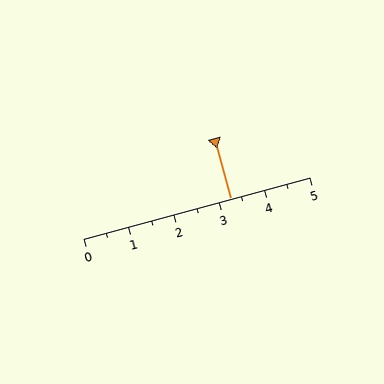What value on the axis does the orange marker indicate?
The marker indicates approximately 3.2.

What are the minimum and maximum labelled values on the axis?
The axis runs from 0 to 5.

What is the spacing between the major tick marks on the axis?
The major ticks are spaced 1 apart.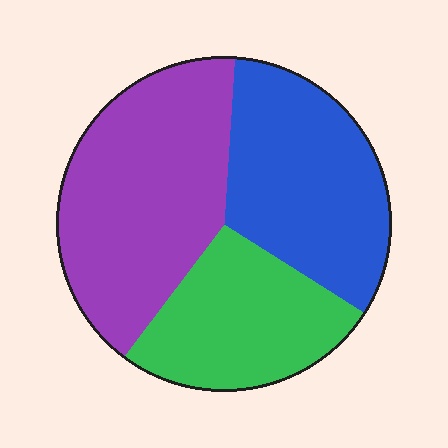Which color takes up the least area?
Green, at roughly 25%.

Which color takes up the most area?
Purple, at roughly 40%.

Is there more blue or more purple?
Purple.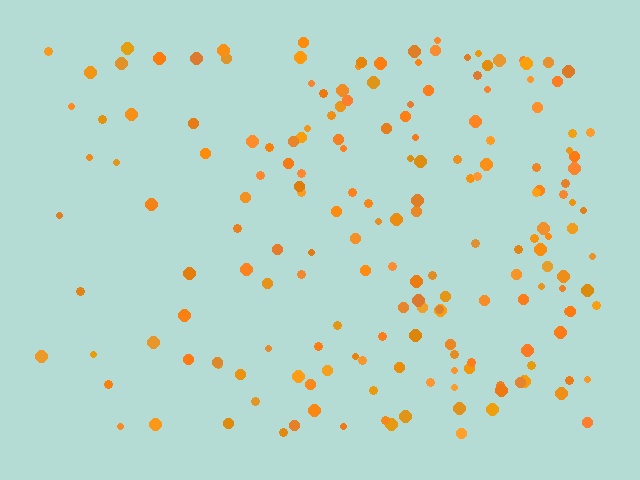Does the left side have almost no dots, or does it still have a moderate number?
Still a moderate number, just noticeably fewer than the right.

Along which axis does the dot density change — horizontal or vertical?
Horizontal.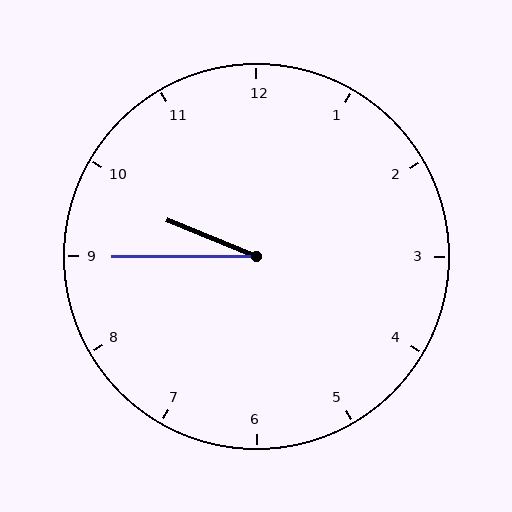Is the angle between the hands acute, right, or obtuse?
It is acute.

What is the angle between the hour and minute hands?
Approximately 22 degrees.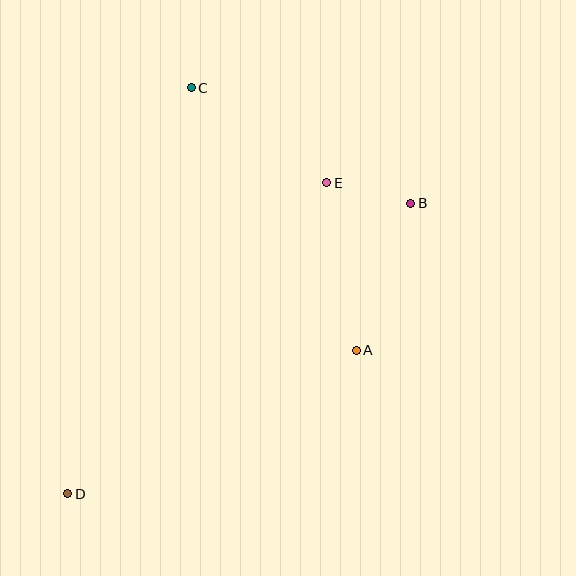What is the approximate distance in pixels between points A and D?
The distance between A and D is approximately 322 pixels.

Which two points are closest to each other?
Points B and E are closest to each other.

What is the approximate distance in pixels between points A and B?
The distance between A and B is approximately 157 pixels.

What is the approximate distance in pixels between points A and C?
The distance between A and C is approximately 310 pixels.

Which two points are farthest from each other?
Points B and D are farthest from each other.